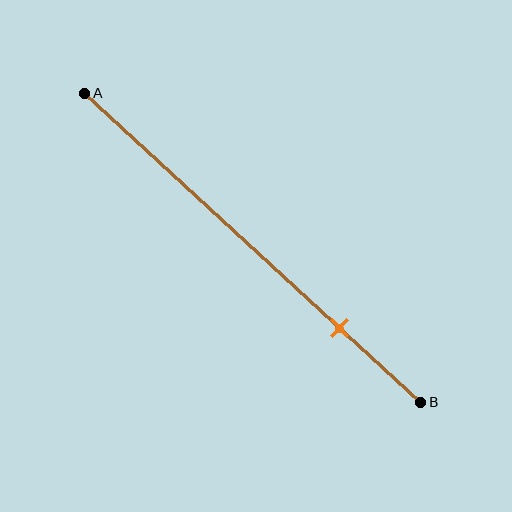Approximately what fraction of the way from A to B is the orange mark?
The orange mark is approximately 75% of the way from A to B.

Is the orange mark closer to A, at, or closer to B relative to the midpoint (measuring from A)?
The orange mark is closer to point B than the midpoint of segment AB.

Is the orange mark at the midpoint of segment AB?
No, the mark is at about 75% from A, not at the 50% midpoint.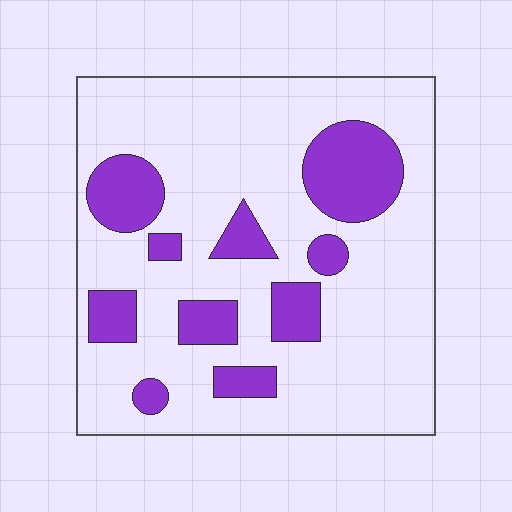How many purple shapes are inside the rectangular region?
10.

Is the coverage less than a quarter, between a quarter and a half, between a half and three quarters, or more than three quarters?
Less than a quarter.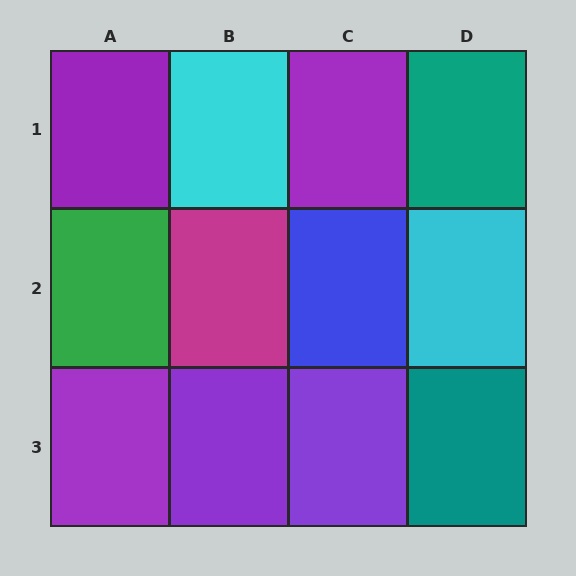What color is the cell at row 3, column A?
Purple.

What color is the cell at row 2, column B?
Magenta.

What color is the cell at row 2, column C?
Blue.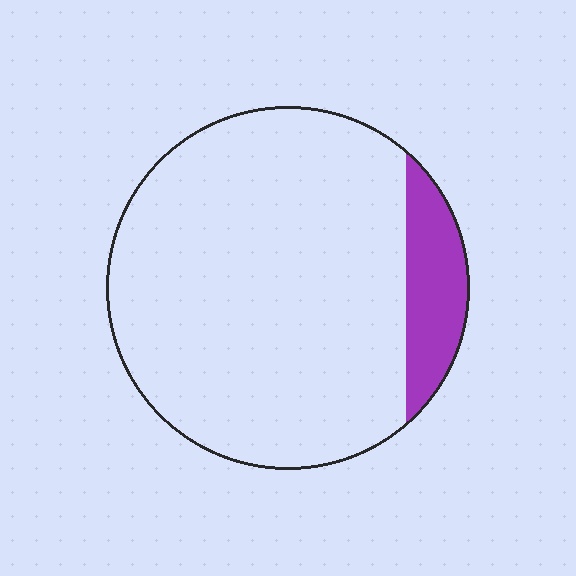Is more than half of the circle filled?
No.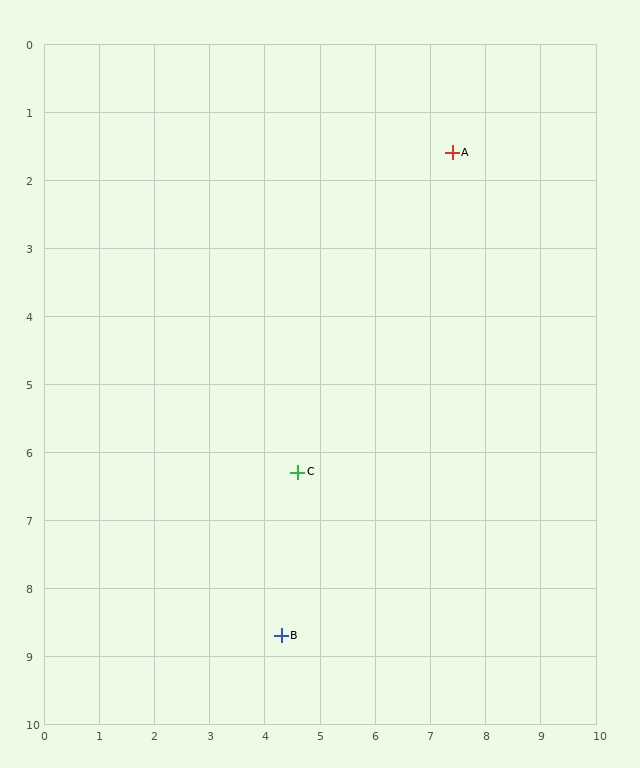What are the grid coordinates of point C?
Point C is at approximately (4.6, 6.3).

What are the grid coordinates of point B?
Point B is at approximately (4.3, 8.7).